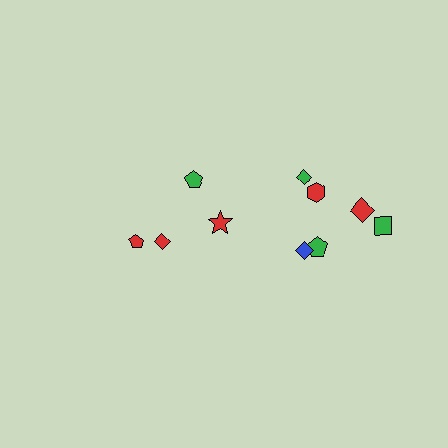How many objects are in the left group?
There are 3 objects.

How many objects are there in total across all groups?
There are 10 objects.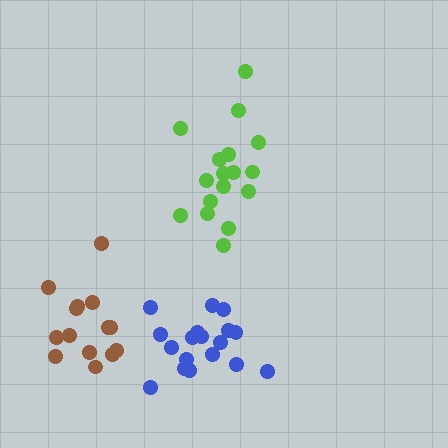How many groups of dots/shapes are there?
There are 3 groups.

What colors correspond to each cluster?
The clusters are colored: lime, blue, brown.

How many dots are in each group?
Group 1: 17 dots, Group 2: 18 dots, Group 3: 14 dots (49 total).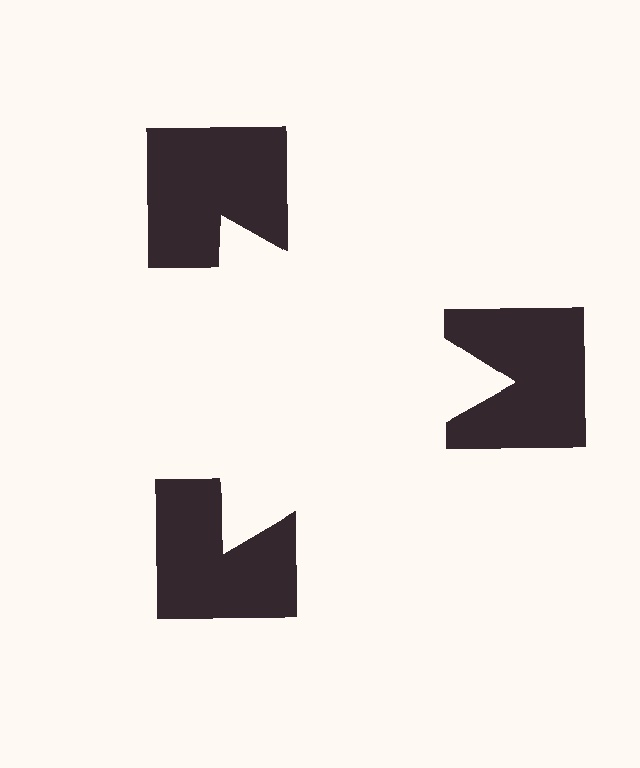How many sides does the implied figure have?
3 sides.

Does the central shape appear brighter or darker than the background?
It typically appears slightly brighter than the background, even though no actual brightness change is drawn.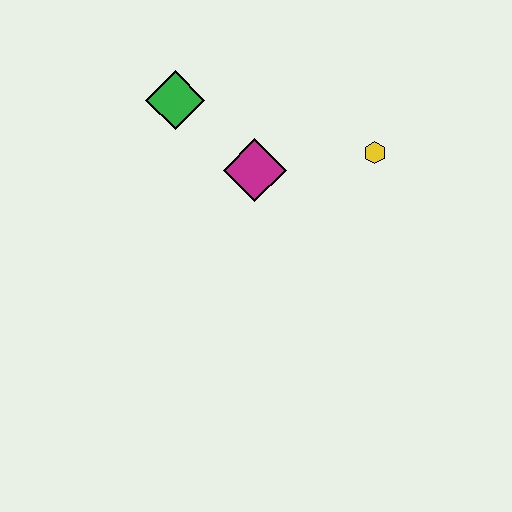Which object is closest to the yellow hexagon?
The magenta diamond is closest to the yellow hexagon.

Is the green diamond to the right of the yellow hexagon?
No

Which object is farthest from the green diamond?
The yellow hexagon is farthest from the green diamond.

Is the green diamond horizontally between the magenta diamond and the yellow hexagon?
No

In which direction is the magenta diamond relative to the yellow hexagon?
The magenta diamond is to the left of the yellow hexagon.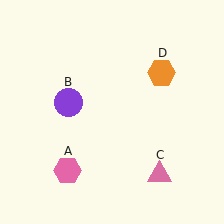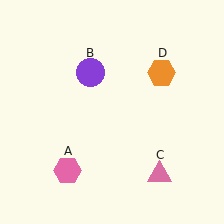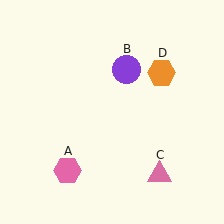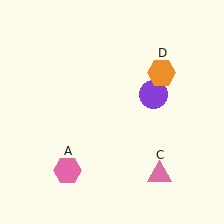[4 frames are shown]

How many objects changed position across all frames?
1 object changed position: purple circle (object B).